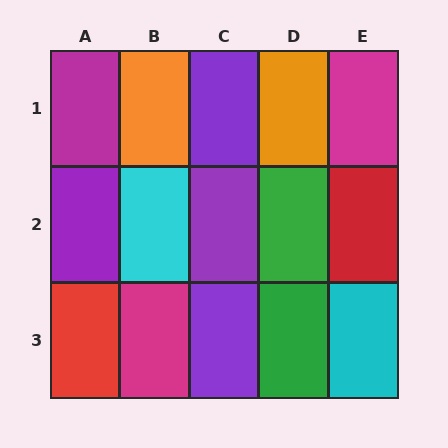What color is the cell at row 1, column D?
Orange.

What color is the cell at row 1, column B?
Orange.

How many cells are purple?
4 cells are purple.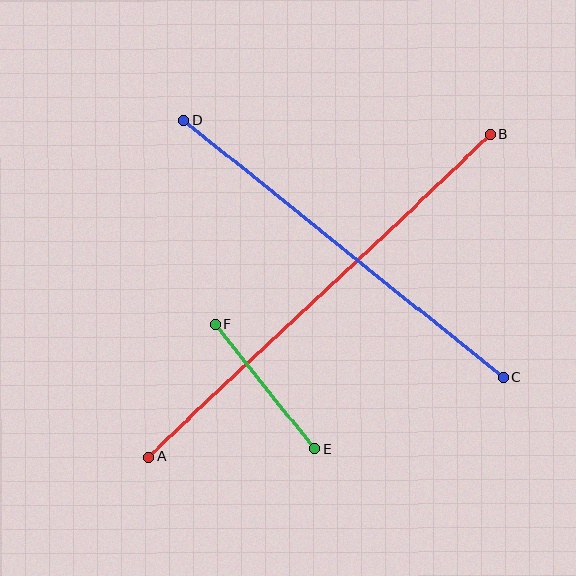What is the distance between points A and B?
The distance is approximately 470 pixels.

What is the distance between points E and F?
The distance is approximately 159 pixels.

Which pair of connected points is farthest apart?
Points A and B are farthest apart.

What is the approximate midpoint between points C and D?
The midpoint is at approximately (344, 249) pixels.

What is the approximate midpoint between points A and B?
The midpoint is at approximately (319, 295) pixels.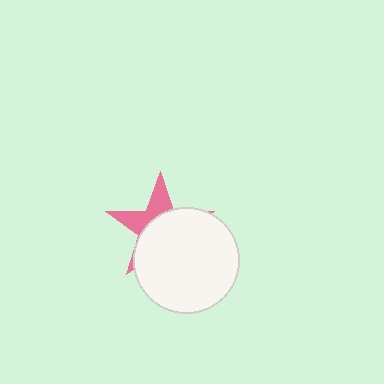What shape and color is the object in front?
The object in front is a white circle.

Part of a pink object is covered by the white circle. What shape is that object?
It is a star.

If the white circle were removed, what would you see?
You would see the complete pink star.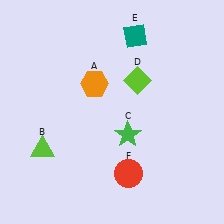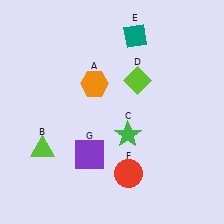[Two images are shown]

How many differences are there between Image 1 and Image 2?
There is 1 difference between the two images.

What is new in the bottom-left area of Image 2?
A purple square (G) was added in the bottom-left area of Image 2.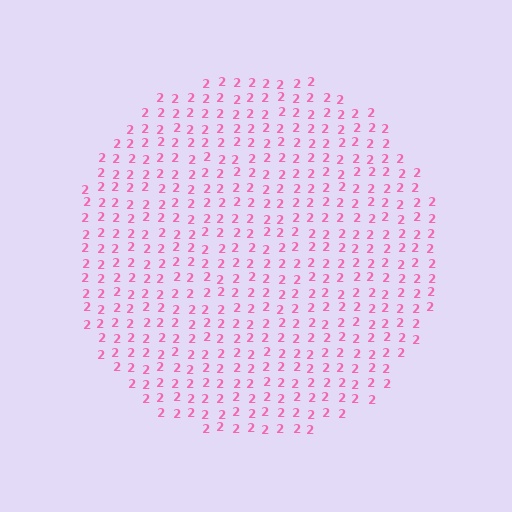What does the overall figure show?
The overall figure shows a circle.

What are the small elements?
The small elements are digit 2's.